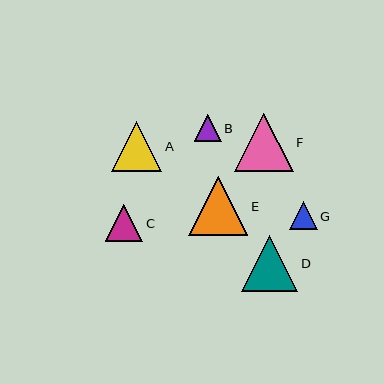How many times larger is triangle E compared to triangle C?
Triangle E is approximately 1.6 times the size of triangle C.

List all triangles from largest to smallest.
From largest to smallest: E, F, D, A, C, G, B.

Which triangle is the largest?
Triangle E is the largest with a size of approximately 60 pixels.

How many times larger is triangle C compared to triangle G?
Triangle C is approximately 1.4 times the size of triangle G.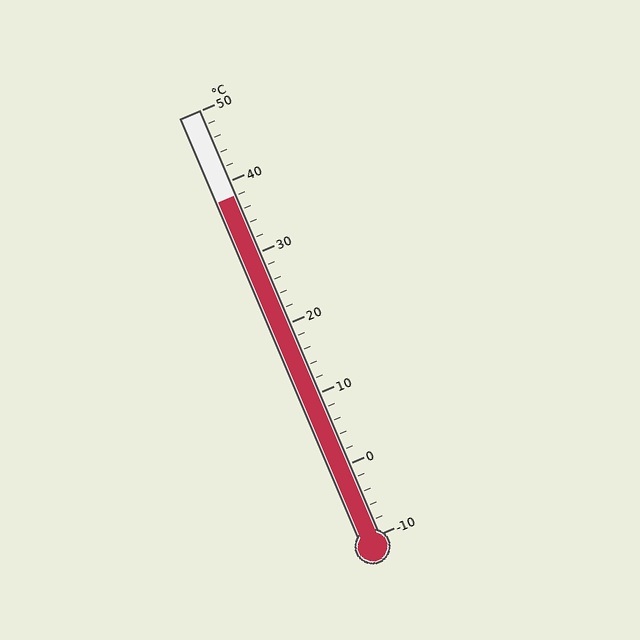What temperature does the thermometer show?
The thermometer shows approximately 38°C.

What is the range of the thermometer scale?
The thermometer scale ranges from -10°C to 50°C.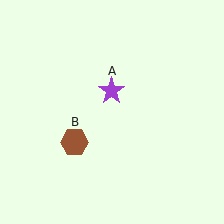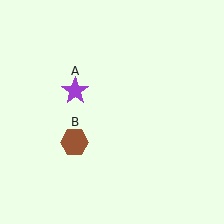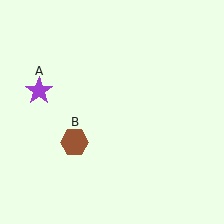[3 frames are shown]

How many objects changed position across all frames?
1 object changed position: purple star (object A).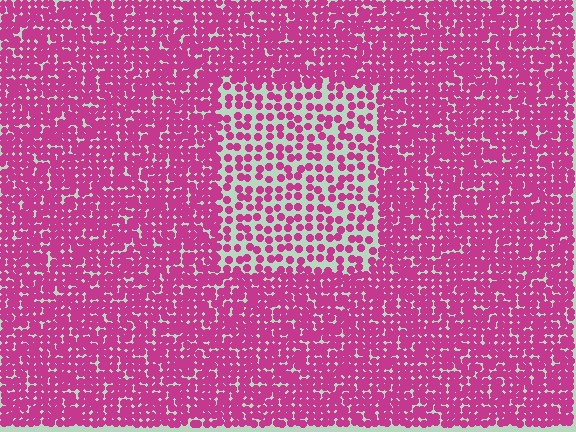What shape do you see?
I see a rectangle.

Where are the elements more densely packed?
The elements are more densely packed outside the rectangle boundary.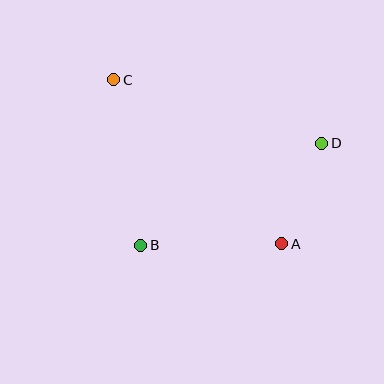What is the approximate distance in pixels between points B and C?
The distance between B and C is approximately 167 pixels.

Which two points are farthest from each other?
Points A and C are farthest from each other.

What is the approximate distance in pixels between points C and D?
The distance between C and D is approximately 217 pixels.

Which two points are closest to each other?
Points A and D are closest to each other.